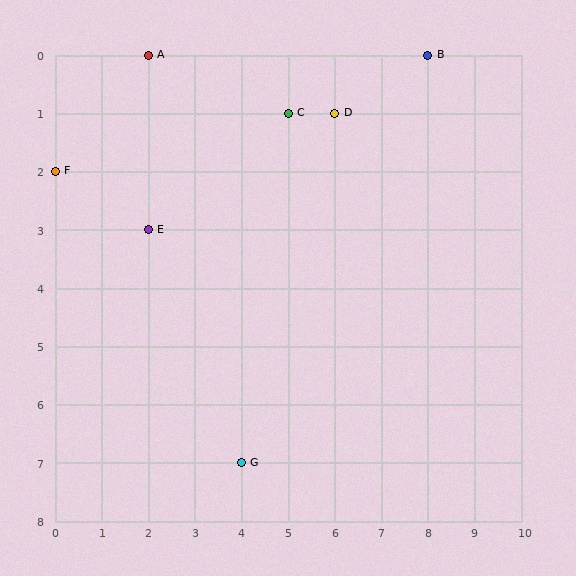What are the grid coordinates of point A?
Point A is at grid coordinates (2, 0).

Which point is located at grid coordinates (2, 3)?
Point E is at (2, 3).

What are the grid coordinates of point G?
Point G is at grid coordinates (4, 7).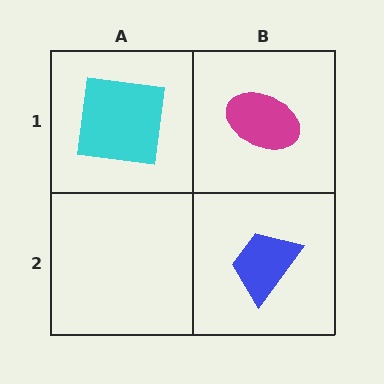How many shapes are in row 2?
1 shape.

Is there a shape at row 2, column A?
No, that cell is empty.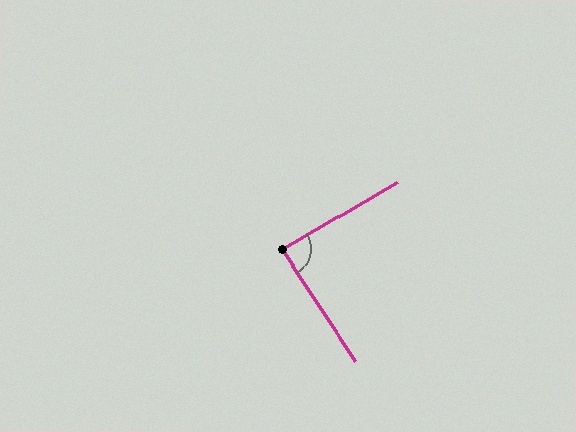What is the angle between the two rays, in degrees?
Approximately 87 degrees.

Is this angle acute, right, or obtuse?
It is approximately a right angle.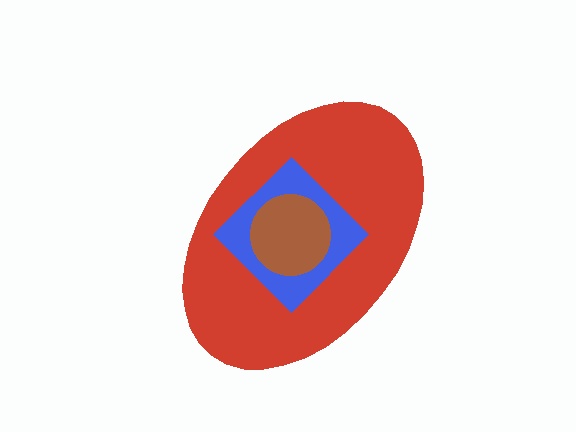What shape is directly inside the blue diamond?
The brown circle.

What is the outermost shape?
The red ellipse.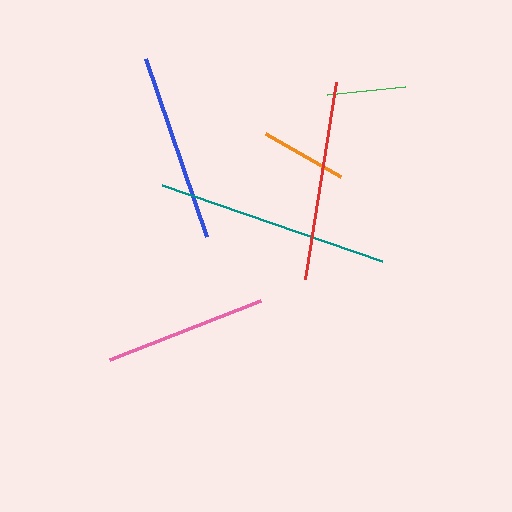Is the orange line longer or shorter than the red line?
The red line is longer than the orange line.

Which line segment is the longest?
The teal line is the longest at approximately 233 pixels.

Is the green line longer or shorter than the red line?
The red line is longer than the green line.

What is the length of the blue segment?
The blue segment is approximately 188 pixels long.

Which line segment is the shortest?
The green line is the shortest at approximately 78 pixels.